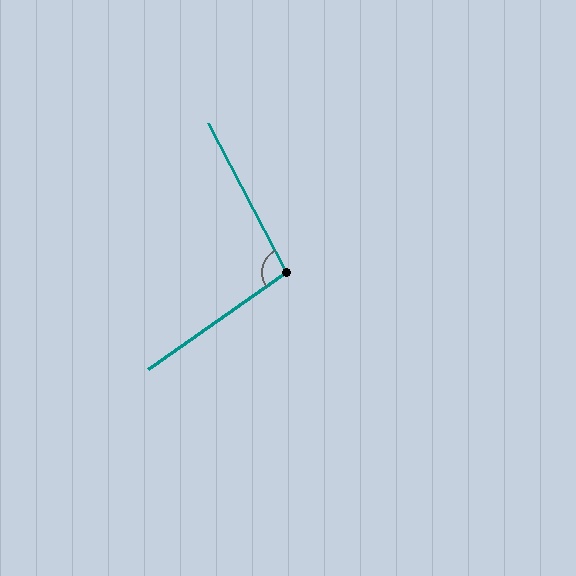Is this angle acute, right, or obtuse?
It is obtuse.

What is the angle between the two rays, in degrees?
Approximately 97 degrees.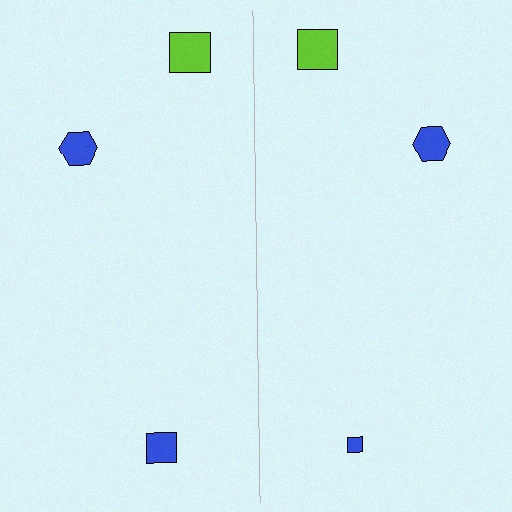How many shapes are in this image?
There are 6 shapes in this image.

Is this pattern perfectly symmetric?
No, the pattern is not perfectly symmetric. The blue square on the right side has a different size than its mirror counterpart.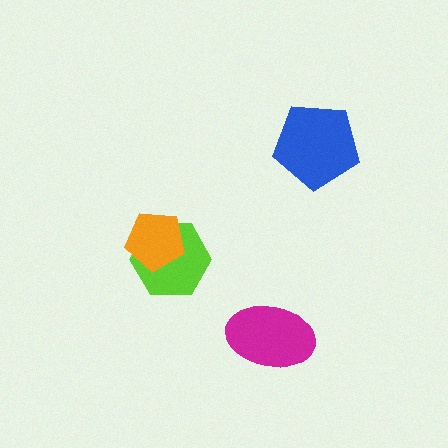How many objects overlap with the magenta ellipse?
0 objects overlap with the magenta ellipse.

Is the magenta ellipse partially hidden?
No, no other shape covers it.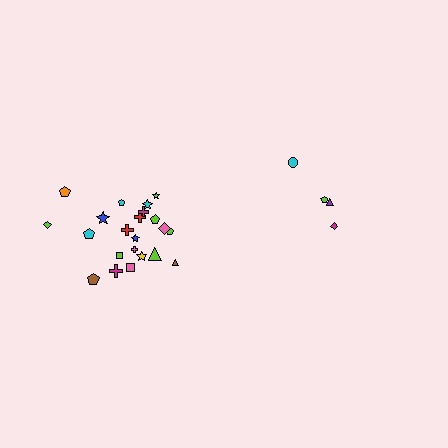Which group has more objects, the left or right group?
The left group.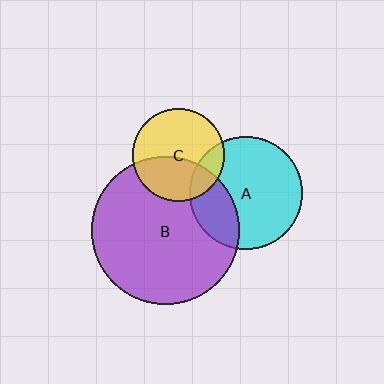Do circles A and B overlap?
Yes.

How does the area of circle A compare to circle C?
Approximately 1.5 times.